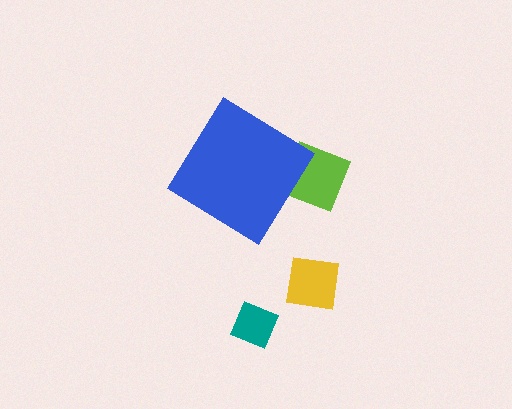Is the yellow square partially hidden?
No, the yellow square is fully visible.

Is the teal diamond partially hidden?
No, the teal diamond is fully visible.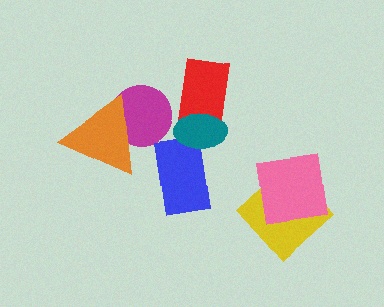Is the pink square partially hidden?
No, no other shape covers it.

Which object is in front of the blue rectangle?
The teal ellipse is in front of the blue rectangle.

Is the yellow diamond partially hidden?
Yes, it is partially covered by another shape.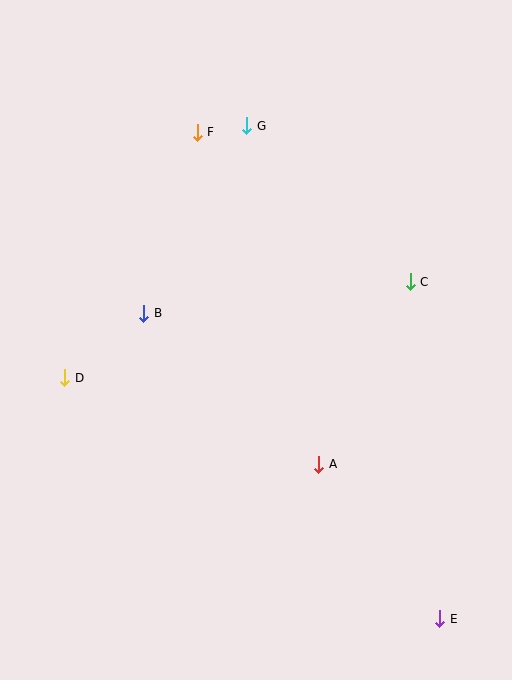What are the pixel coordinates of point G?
Point G is at (247, 126).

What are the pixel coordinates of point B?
Point B is at (144, 313).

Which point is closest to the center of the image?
Point B at (144, 313) is closest to the center.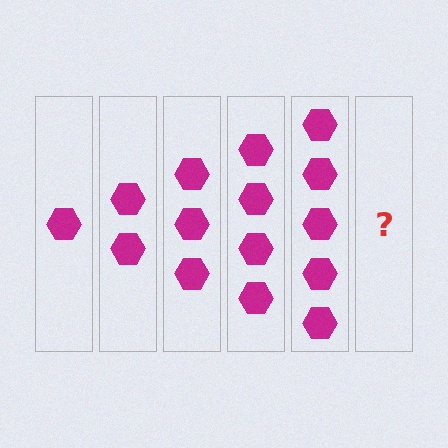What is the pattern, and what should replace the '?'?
The pattern is that each step adds one more hexagon. The '?' should be 6 hexagons.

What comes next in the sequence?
The next element should be 6 hexagons.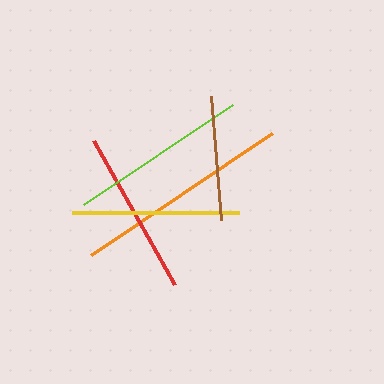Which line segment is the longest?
The orange line is the longest at approximately 219 pixels.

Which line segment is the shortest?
The brown line is the shortest at approximately 125 pixels.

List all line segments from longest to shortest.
From longest to shortest: orange, lime, yellow, red, brown.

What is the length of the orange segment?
The orange segment is approximately 219 pixels long.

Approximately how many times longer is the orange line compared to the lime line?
The orange line is approximately 1.2 times the length of the lime line.